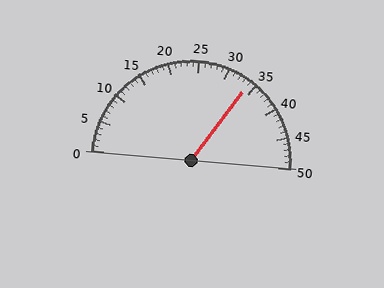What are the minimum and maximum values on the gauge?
The gauge ranges from 0 to 50.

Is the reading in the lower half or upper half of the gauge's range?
The reading is in the upper half of the range (0 to 50).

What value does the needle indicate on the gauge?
The needle indicates approximately 34.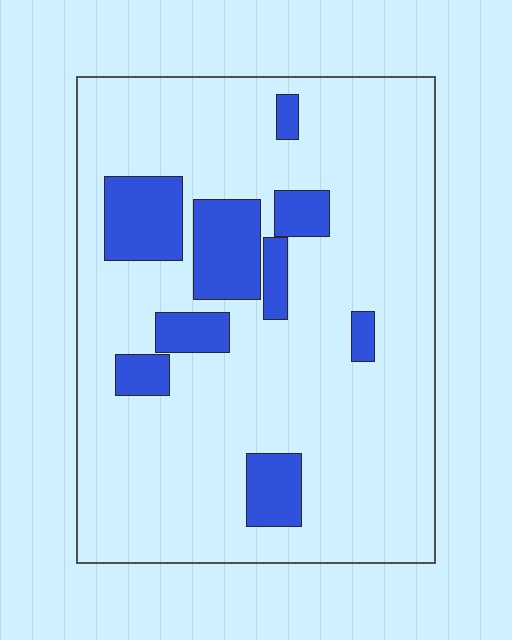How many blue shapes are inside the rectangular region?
9.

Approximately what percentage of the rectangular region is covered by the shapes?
Approximately 15%.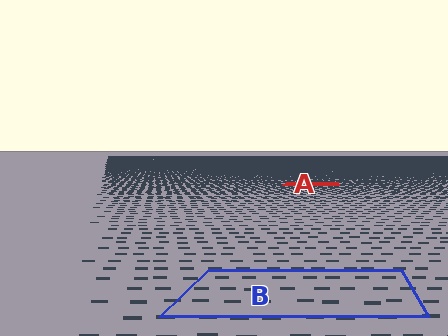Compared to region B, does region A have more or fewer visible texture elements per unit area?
Region A has more texture elements per unit area — they are packed more densely because it is farther away.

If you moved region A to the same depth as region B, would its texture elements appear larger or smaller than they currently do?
They would appear larger. At a closer depth, the same texture elements are projected at a bigger on-screen size.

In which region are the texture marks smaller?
The texture marks are smaller in region A, because it is farther away.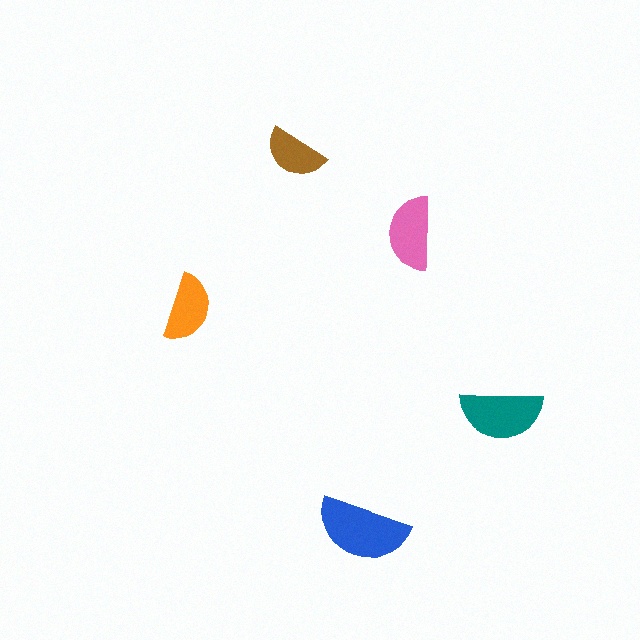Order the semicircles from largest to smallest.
the blue one, the teal one, the pink one, the orange one, the brown one.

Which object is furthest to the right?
The teal semicircle is rightmost.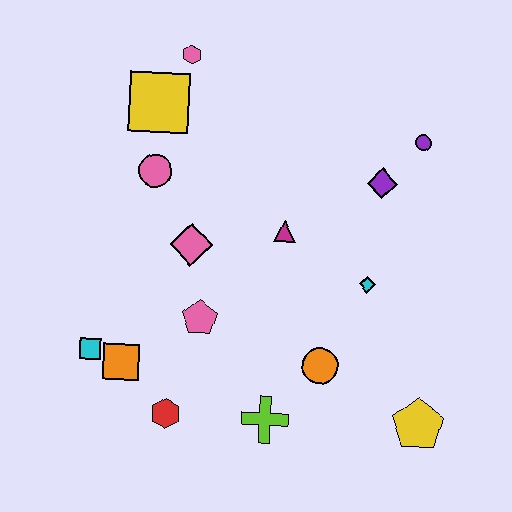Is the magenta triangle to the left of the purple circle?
Yes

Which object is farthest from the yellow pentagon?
The pink hexagon is farthest from the yellow pentagon.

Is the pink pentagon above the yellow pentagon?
Yes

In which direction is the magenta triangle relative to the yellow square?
The magenta triangle is to the right of the yellow square.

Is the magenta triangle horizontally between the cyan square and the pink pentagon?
No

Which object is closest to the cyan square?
The orange square is closest to the cyan square.